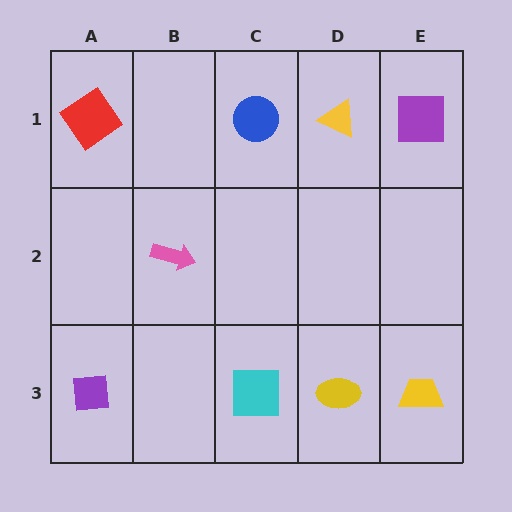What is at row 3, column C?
A cyan square.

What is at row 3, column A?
A purple square.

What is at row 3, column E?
A yellow trapezoid.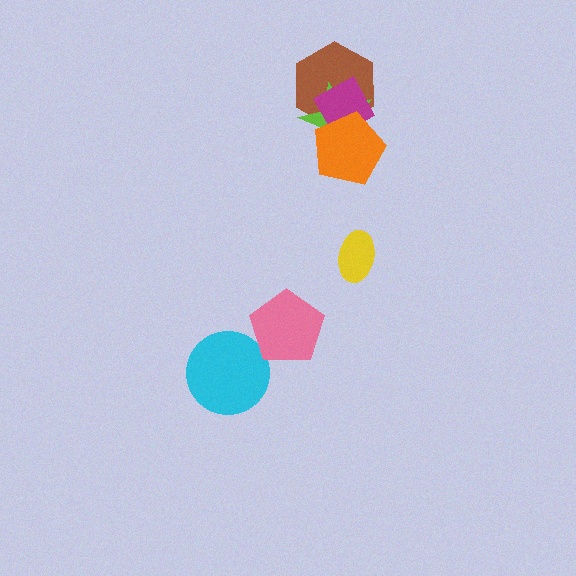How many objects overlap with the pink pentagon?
0 objects overlap with the pink pentagon.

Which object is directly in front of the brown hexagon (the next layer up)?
The lime star is directly in front of the brown hexagon.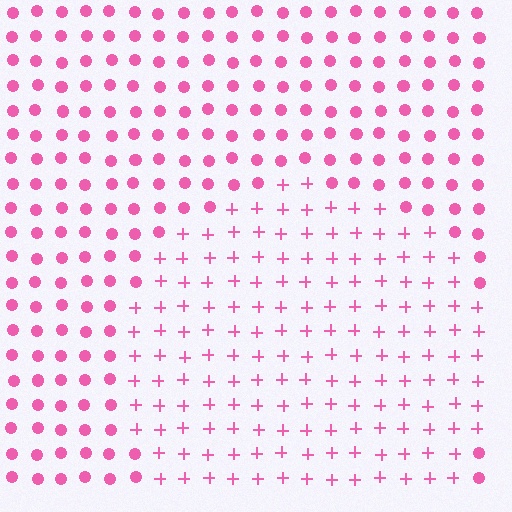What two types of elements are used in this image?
The image uses plus signs inside the circle region and circles outside it.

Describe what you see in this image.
The image is filled with small pink elements arranged in a uniform grid. A circle-shaped region contains plus signs, while the surrounding area contains circles. The boundary is defined purely by the change in element shape.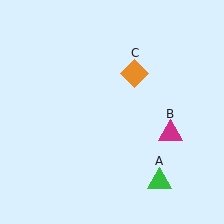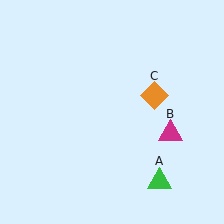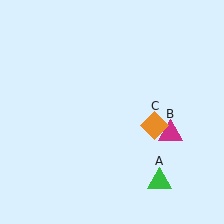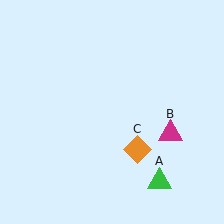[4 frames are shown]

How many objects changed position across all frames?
1 object changed position: orange diamond (object C).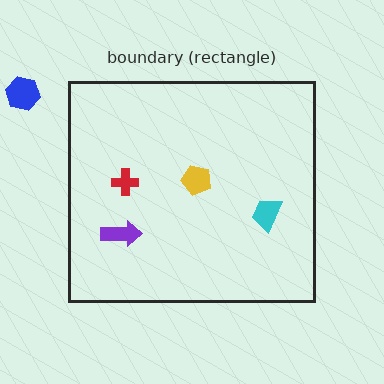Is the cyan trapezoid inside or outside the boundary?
Inside.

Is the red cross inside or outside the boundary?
Inside.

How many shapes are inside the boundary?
4 inside, 1 outside.